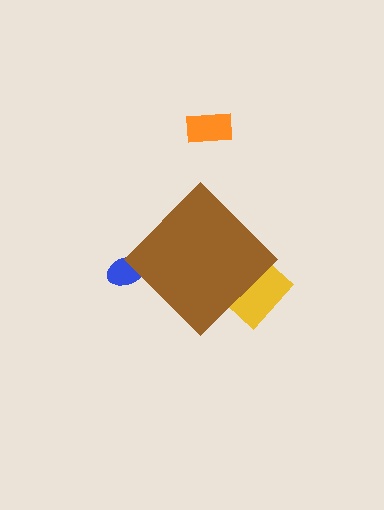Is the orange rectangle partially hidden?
No, the orange rectangle is fully visible.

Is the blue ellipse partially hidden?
Yes, the blue ellipse is partially hidden behind the brown diamond.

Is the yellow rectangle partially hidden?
Yes, the yellow rectangle is partially hidden behind the brown diamond.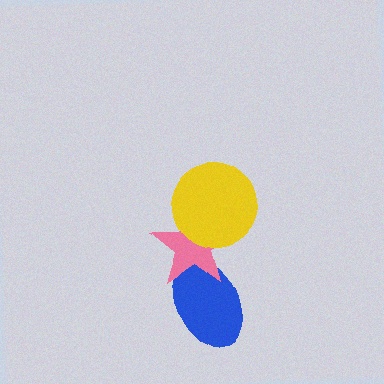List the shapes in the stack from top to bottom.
From top to bottom: the yellow circle, the pink star, the blue ellipse.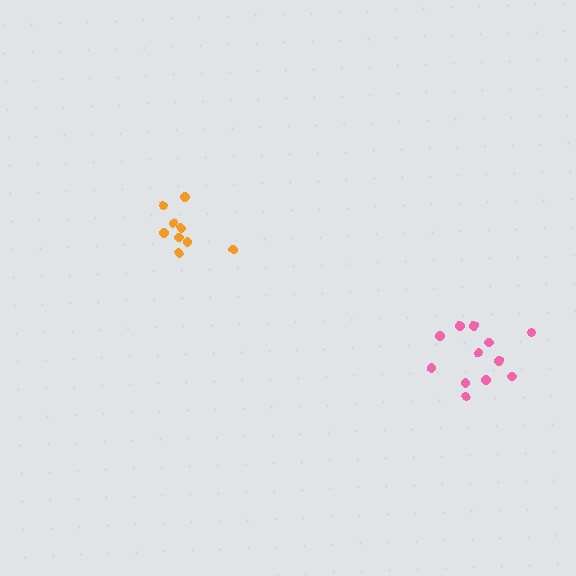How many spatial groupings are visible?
There are 2 spatial groupings.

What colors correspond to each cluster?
The clusters are colored: orange, pink.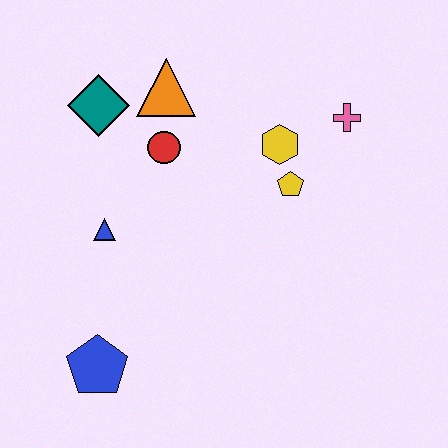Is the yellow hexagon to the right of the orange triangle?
Yes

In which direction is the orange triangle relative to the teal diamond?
The orange triangle is to the right of the teal diamond.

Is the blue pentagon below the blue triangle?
Yes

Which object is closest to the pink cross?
The yellow hexagon is closest to the pink cross.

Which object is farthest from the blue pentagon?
The pink cross is farthest from the blue pentagon.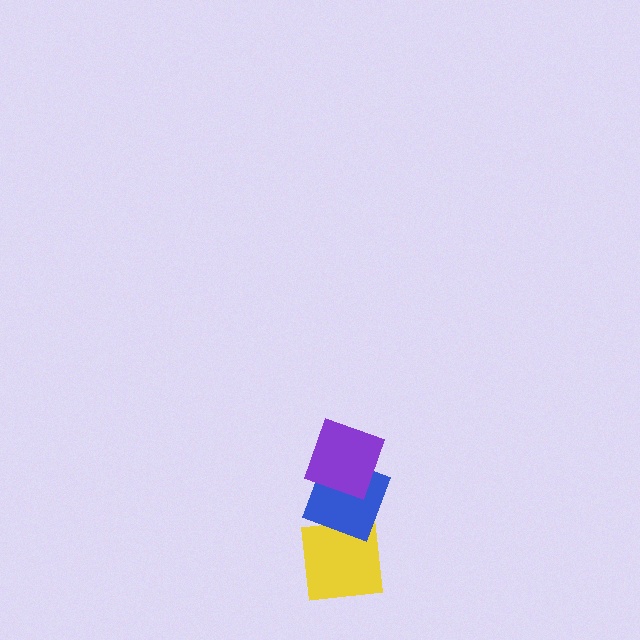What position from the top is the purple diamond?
The purple diamond is 1st from the top.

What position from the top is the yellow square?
The yellow square is 3rd from the top.